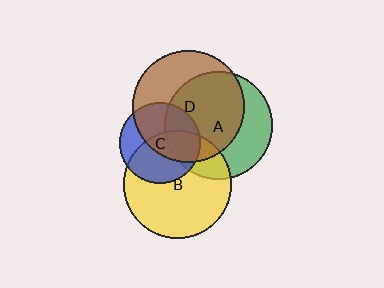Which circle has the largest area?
Circle D (brown).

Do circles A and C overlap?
Yes.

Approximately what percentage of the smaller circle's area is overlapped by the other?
Approximately 30%.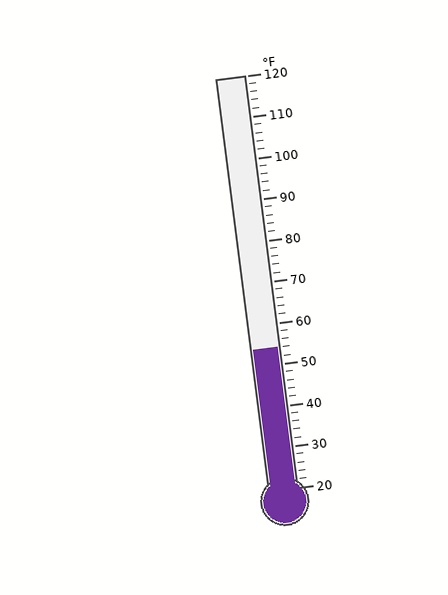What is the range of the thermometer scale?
The thermometer scale ranges from 20°F to 120°F.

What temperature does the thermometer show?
The thermometer shows approximately 54°F.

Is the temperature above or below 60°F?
The temperature is below 60°F.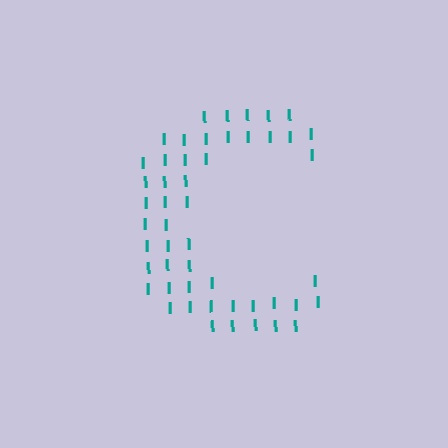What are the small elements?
The small elements are letter I's.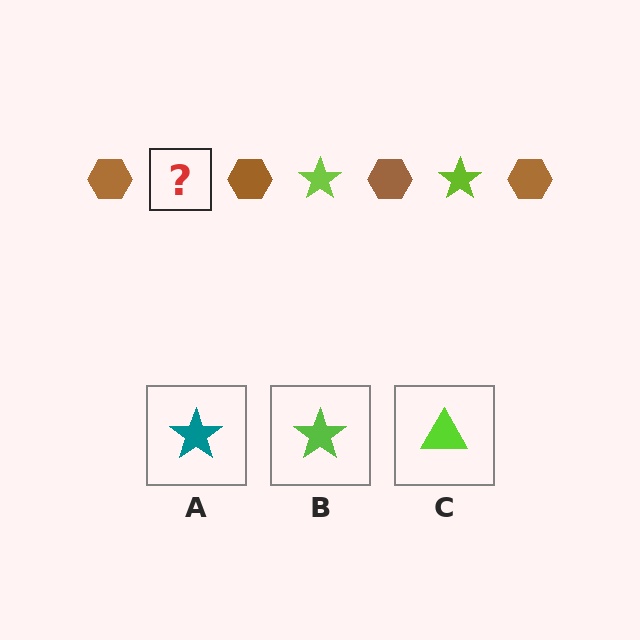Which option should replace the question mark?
Option B.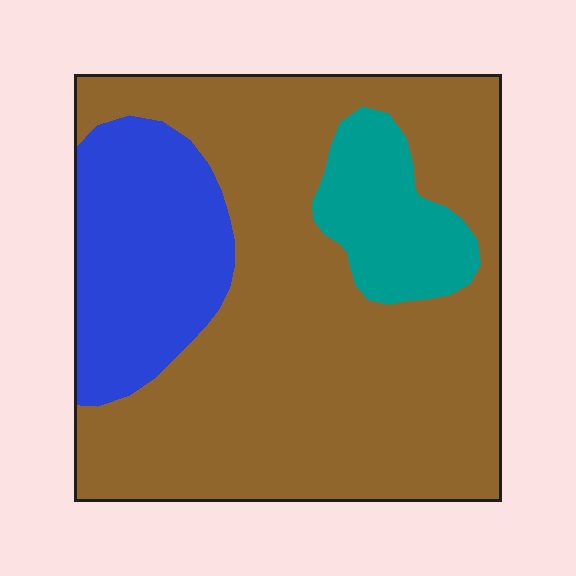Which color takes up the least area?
Teal, at roughly 10%.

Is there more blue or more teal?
Blue.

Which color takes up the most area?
Brown, at roughly 70%.